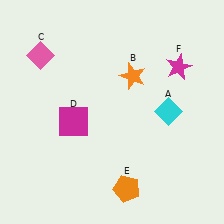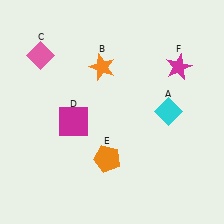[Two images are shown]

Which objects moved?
The objects that moved are: the orange star (B), the orange pentagon (E).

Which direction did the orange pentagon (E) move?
The orange pentagon (E) moved up.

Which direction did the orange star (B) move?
The orange star (B) moved left.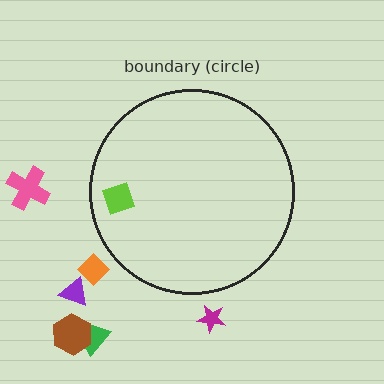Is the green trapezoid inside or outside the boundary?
Outside.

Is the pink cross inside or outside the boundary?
Outside.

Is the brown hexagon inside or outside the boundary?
Outside.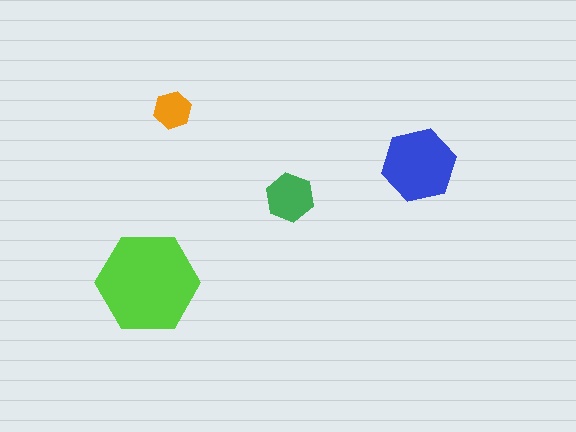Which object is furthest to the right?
The blue hexagon is rightmost.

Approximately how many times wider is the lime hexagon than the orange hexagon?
About 2.5 times wider.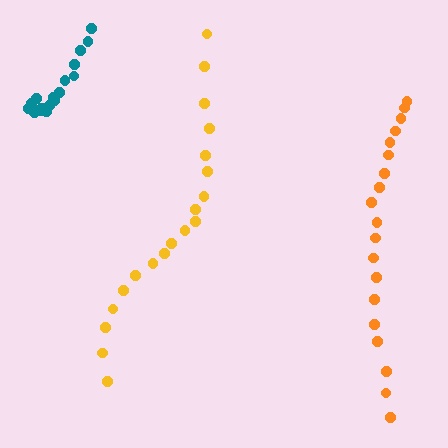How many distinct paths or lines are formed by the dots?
There are 3 distinct paths.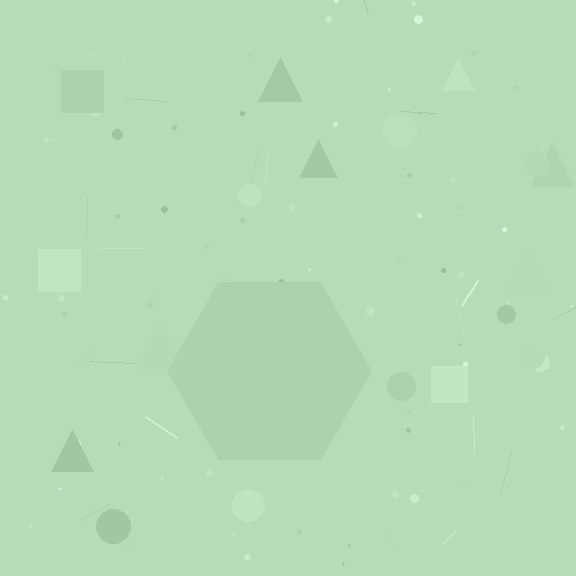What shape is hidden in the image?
A hexagon is hidden in the image.